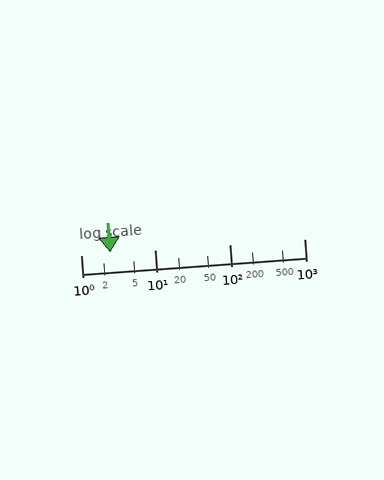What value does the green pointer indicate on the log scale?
The pointer indicates approximately 2.5.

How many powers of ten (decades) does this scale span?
The scale spans 3 decades, from 1 to 1000.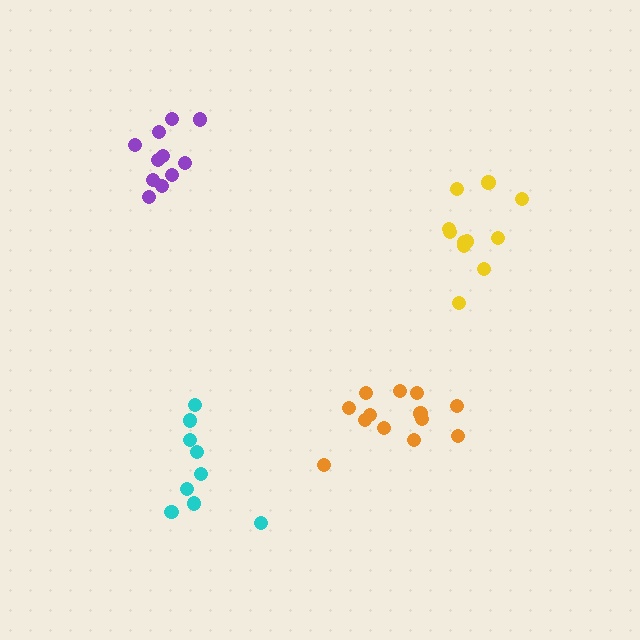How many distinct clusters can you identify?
There are 4 distinct clusters.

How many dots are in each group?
Group 1: 9 dots, Group 2: 11 dots, Group 3: 13 dots, Group 4: 11 dots (44 total).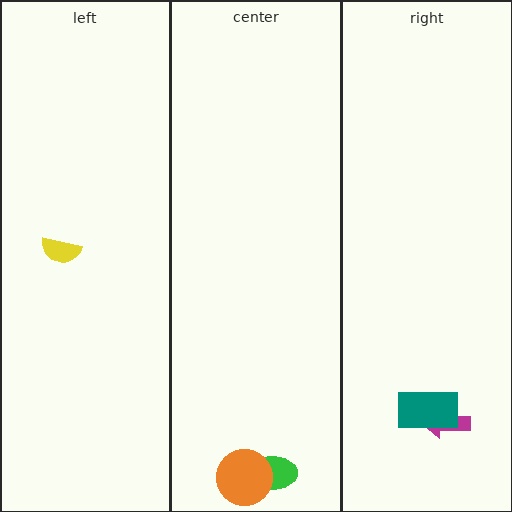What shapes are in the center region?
The green ellipse, the orange circle.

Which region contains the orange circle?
The center region.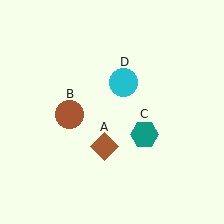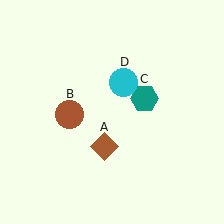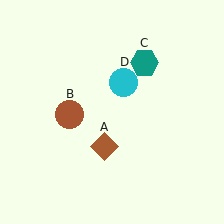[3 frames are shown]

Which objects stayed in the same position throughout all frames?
Brown diamond (object A) and brown circle (object B) and cyan circle (object D) remained stationary.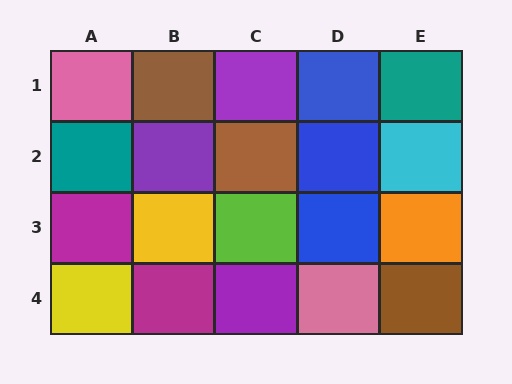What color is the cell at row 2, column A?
Teal.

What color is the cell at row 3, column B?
Yellow.